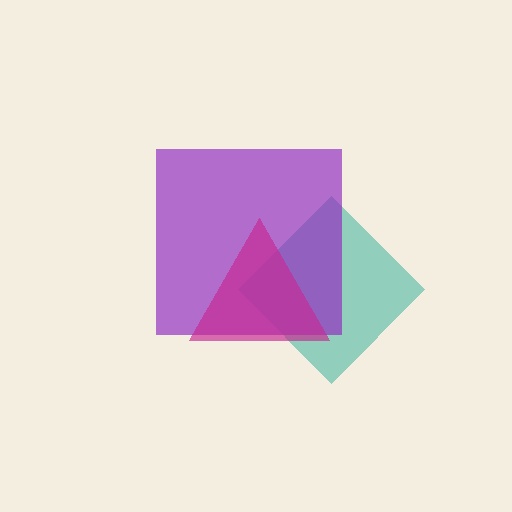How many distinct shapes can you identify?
There are 3 distinct shapes: a teal diamond, a purple square, a magenta triangle.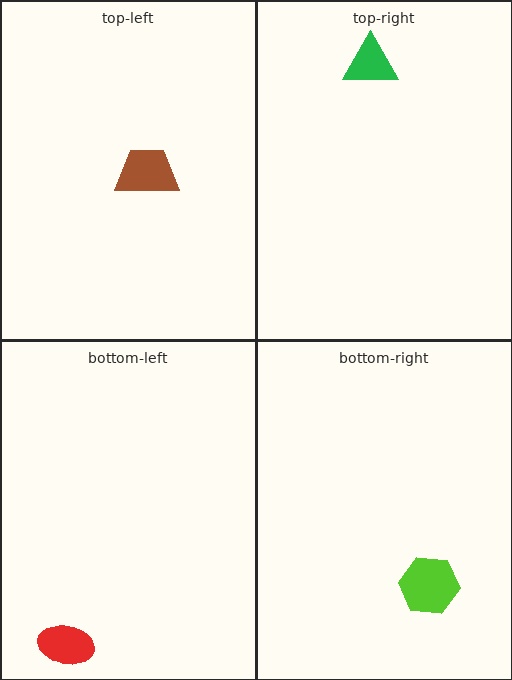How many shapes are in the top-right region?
1.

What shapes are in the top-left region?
The brown trapezoid.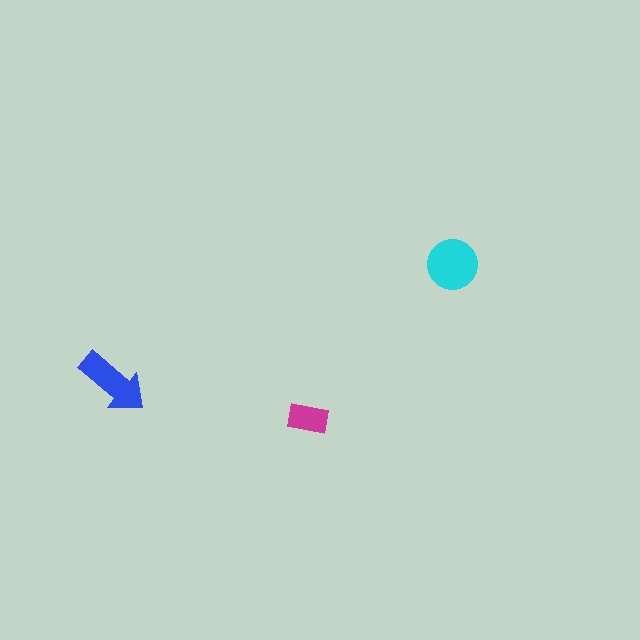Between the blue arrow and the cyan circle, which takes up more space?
The cyan circle.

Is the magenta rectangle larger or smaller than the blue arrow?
Smaller.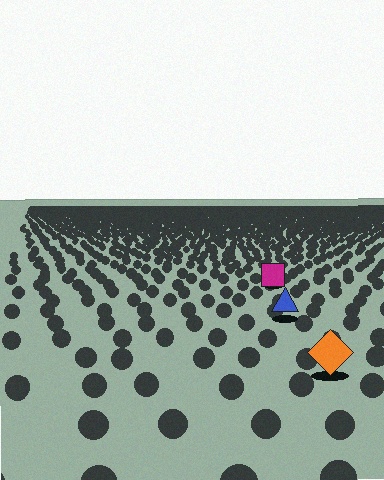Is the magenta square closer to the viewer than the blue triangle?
No. The blue triangle is closer — you can tell from the texture gradient: the ground texture is coarser near it.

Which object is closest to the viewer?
The orange diamond is closest. The texture marks near it are larger and more spread out.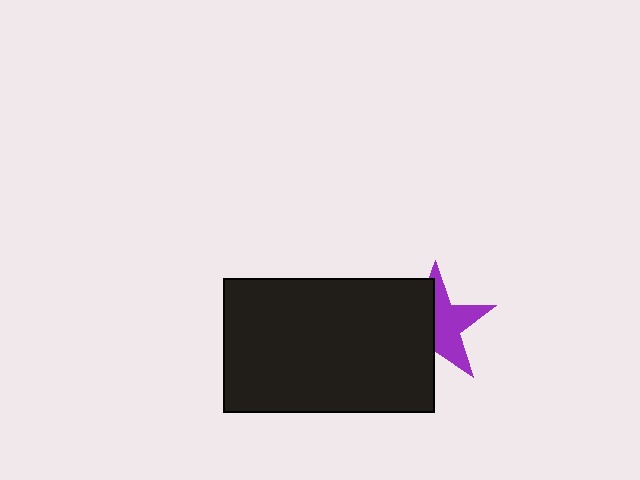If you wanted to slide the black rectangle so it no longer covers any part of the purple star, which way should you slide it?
Slide it left — that is the most direct way to separate the two shapes.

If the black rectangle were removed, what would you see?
You would see the complete purple star.